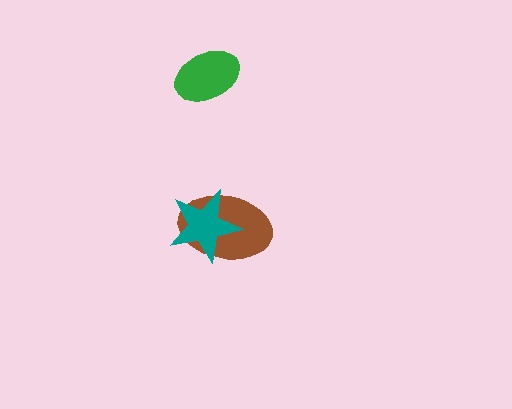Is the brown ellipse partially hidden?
Yes, it is partially covered by another shape.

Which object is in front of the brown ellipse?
The teal star is in front of the brown ellipse.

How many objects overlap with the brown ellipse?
1 object overlaps with the brown ellipse.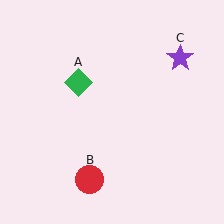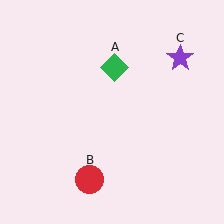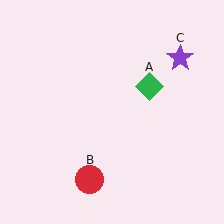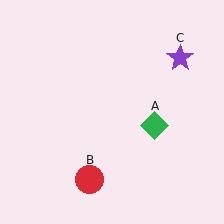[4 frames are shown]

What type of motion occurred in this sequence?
The green diamond (object A) rotated clockwise around the center of the scene.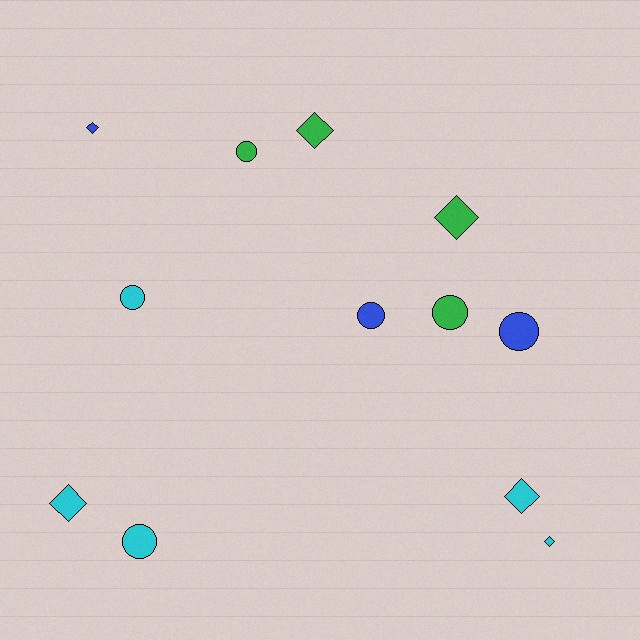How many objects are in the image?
There are 12 objects.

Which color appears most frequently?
Cyan, with 5 objects.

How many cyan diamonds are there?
There are 3 cyan diamonds.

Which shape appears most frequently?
Circle, with 6 objects.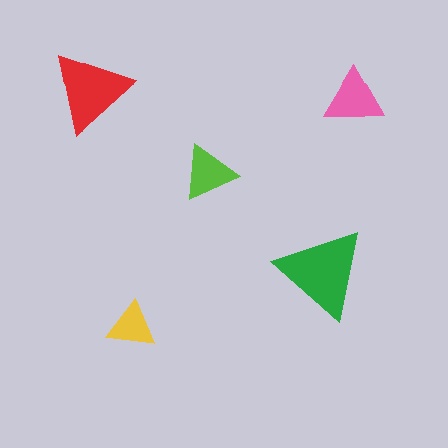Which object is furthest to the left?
The red triangle is leftmost.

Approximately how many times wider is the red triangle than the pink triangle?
About 1.5 times wider.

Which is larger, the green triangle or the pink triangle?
The green one.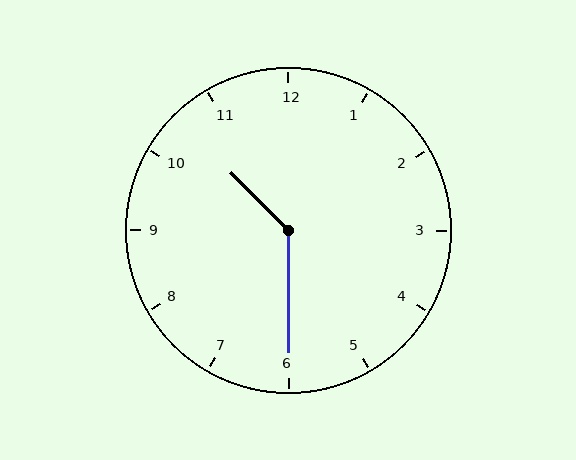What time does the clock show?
10:30.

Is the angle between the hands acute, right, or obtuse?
It is obtuse.